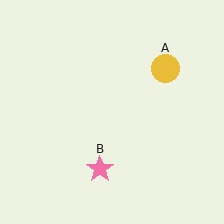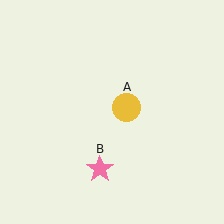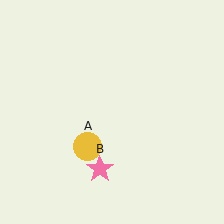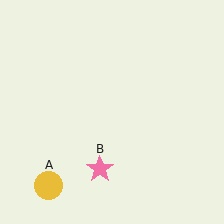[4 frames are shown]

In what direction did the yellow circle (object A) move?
The yellow circle (object A) moved down and to the left.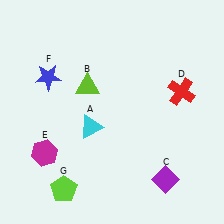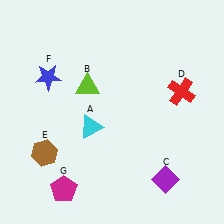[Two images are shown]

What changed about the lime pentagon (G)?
In Image 1, G is lime. In Image 2, it changed to magenta.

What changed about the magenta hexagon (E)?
In Image 1, E is magenta. In Image 2, it changed to brown.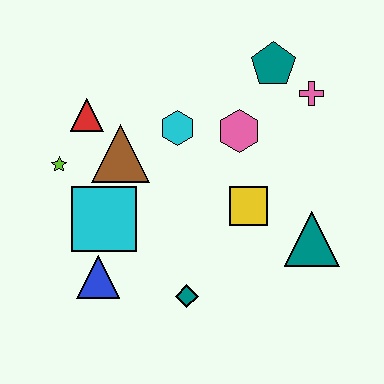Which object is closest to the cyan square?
The blue triangle is closest to the cyan square.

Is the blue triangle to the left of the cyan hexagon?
Yes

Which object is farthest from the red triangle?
The teal triangle is farthest from the red triangle.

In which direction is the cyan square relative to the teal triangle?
The cyan square is to the left of the teal triangle.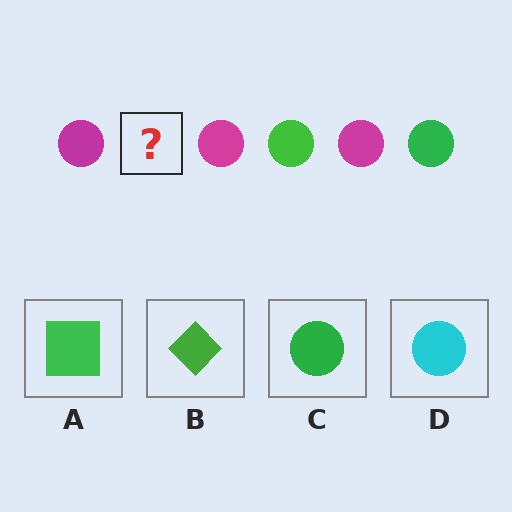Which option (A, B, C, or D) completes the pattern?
C.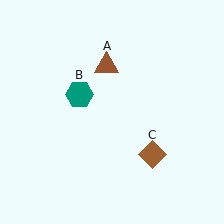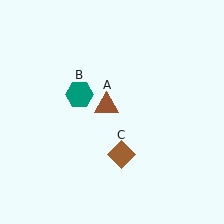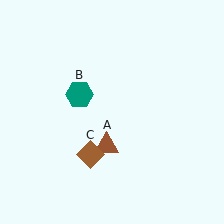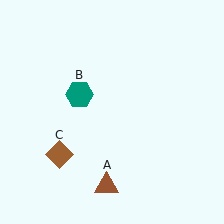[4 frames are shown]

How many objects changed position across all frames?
2 objects changed position: brown triangle (object A), brown diamond (object C).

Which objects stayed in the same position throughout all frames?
Teal hexagon (object B) remained stationary.